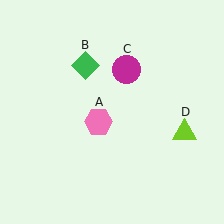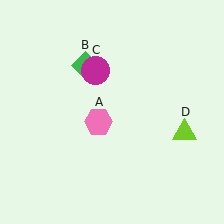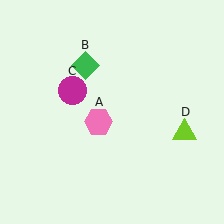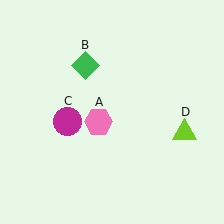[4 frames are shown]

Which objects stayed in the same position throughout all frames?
Pink hexagon (object A) and green diamond (object B) and lime triangle (object D) remained stationary.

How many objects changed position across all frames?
1 object changed position: magenta circle (object C).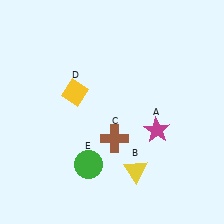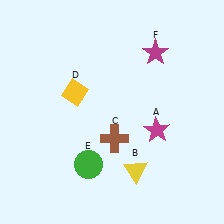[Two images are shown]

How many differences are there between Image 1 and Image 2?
There is 1 difference between the two images.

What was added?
A magenta star (F) was added in Image 2.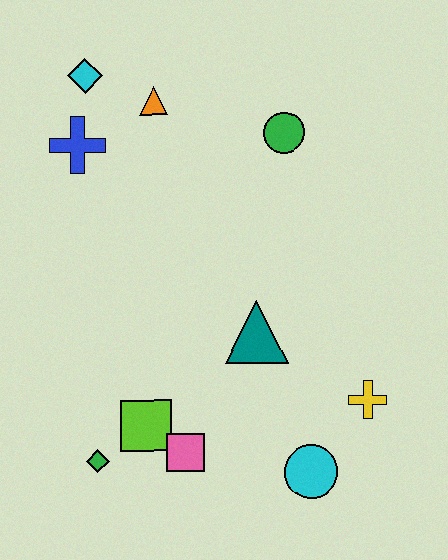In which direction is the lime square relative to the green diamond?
The lime square is to the right of the green diamond.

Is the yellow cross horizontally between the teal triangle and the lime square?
No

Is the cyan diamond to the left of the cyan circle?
Yes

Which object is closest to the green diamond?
The lime square is closest to the green diamond.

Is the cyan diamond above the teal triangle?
Yes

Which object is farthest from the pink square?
The cyan diamond is farthest from the pink square.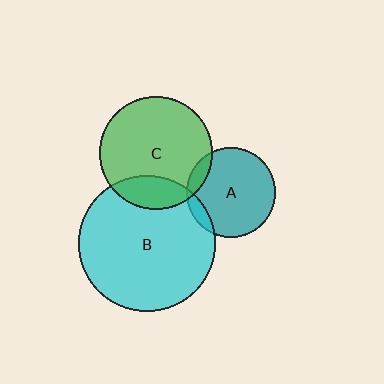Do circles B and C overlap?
Yes.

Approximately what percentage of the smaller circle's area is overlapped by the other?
Approximately 20%.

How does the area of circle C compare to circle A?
Approximately 1.6 times.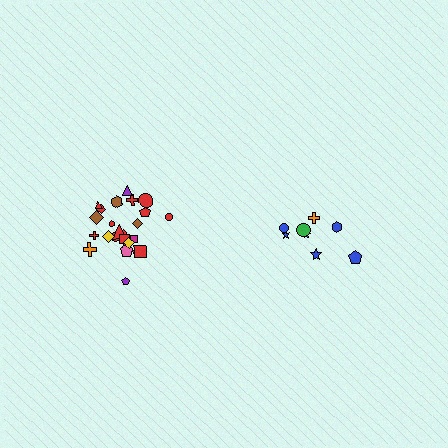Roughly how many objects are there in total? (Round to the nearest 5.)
Roughly 35 objects in total.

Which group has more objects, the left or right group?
The left group.